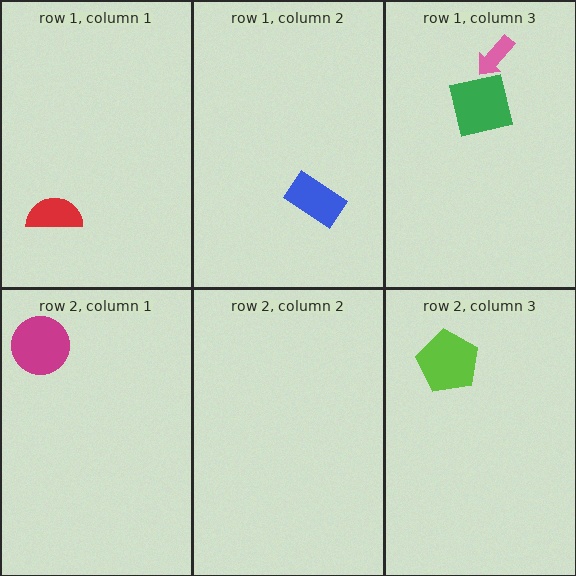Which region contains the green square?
The row 1, column 3 region.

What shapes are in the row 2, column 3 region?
The lime pentagon.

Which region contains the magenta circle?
The row 2, column 1 region.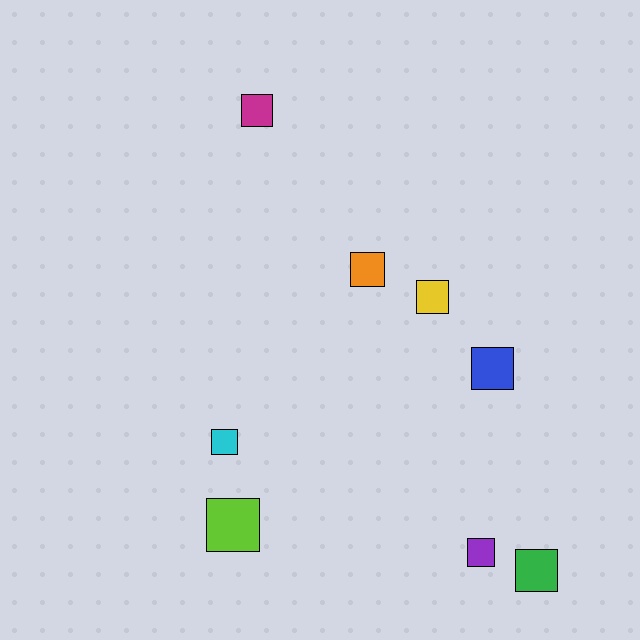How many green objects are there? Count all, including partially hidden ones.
There is 1 green object.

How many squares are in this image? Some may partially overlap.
There are 8 squares.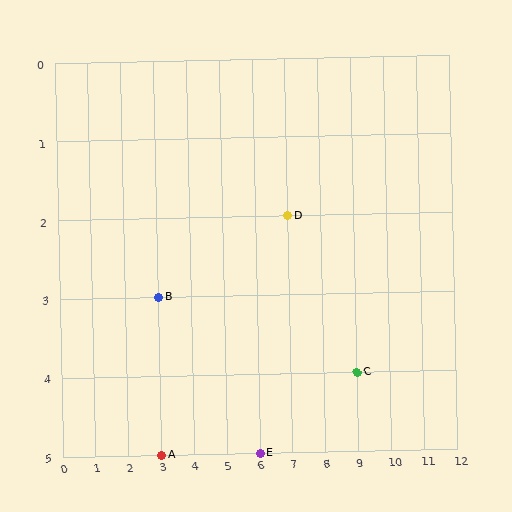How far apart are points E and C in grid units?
Points E and C are 3 columns and 1 row apart (about 3.2 grid units diagonally).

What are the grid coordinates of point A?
Point A is at grid coordinates (3, 5).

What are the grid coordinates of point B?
Point B is at grid coordinates (3, 3).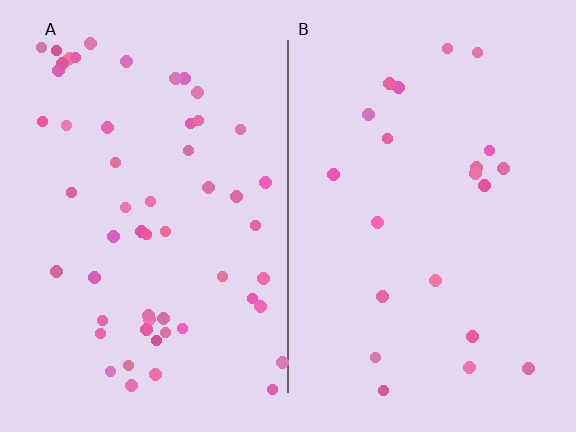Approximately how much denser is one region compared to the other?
Approximately 2.6× — region A over region B.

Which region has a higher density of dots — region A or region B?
A (the left).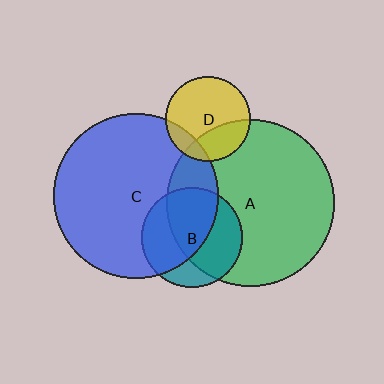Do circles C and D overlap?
Yes.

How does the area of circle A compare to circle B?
Approximately 2.8 times.